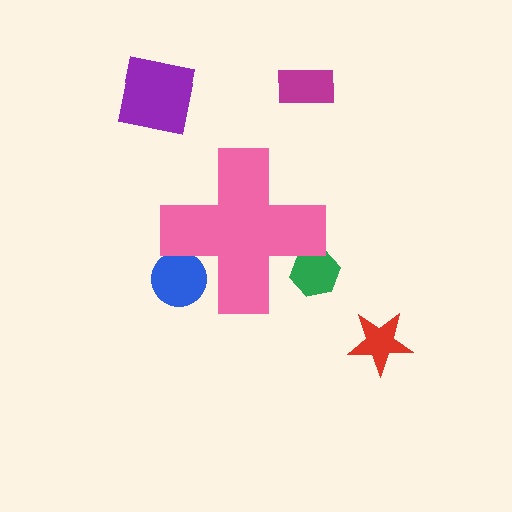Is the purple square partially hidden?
No, the purple square is fully visible.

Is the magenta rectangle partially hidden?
No, the magenta rectangle is fully visible.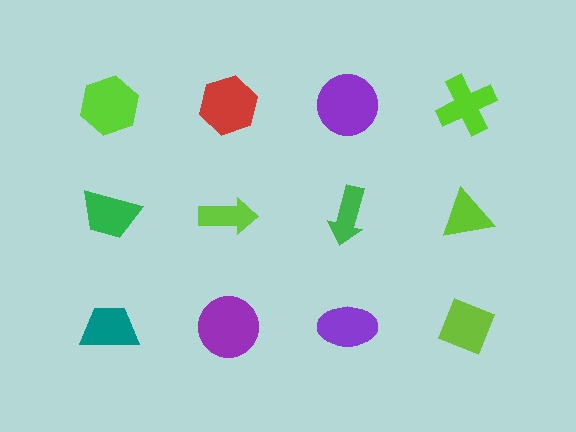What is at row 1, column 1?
A lime hexagon.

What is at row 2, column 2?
A lime arrow.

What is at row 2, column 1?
A green trapezoid.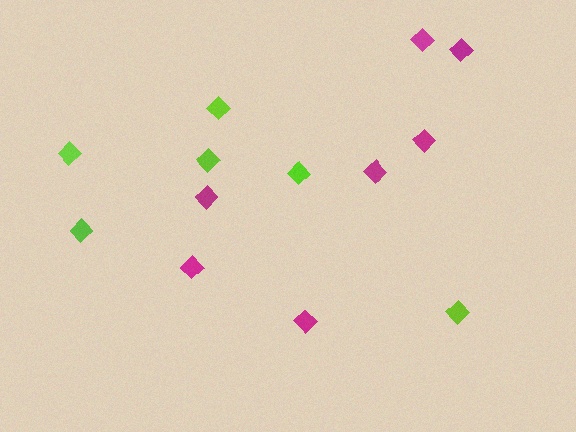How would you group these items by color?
There are 2 groups: one group of magenta diamonds (7) and one group of lime diamonds (6).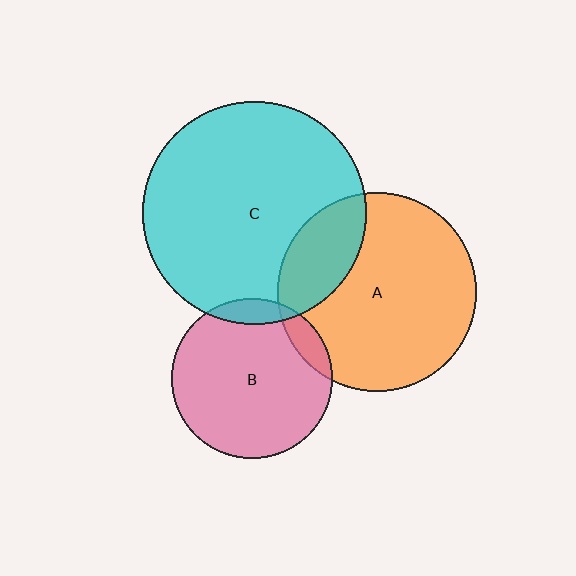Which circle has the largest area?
Circle C (cyan).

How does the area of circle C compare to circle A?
Approximately 1.3 times.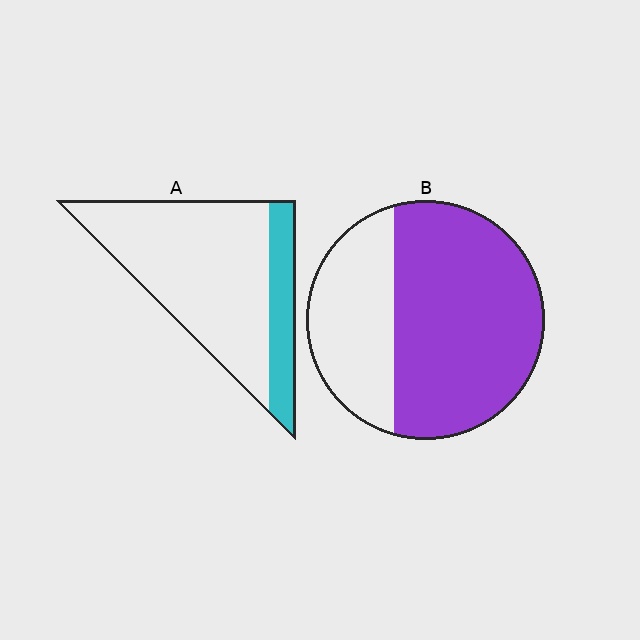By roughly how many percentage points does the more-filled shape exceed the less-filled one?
By roughly 45 percentage points (B over A).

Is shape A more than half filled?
No.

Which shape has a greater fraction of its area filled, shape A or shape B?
Shape B.